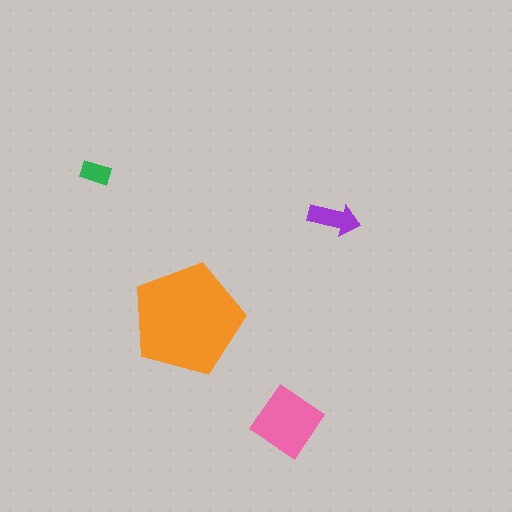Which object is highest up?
The green rectangle is topmost.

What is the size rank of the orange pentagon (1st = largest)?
1st.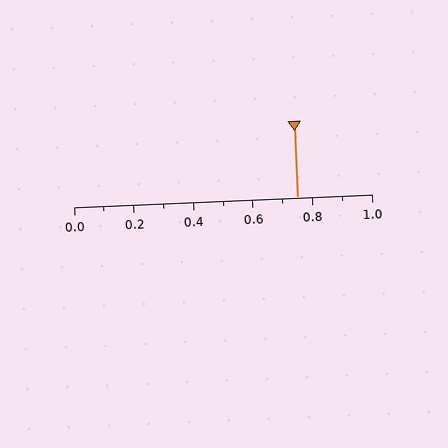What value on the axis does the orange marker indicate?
The marker indicates approximately 0.75.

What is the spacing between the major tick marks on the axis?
The major ticks are spaced 0.2 apart.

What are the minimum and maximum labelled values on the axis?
The axis runs from 0.0 to 1.0.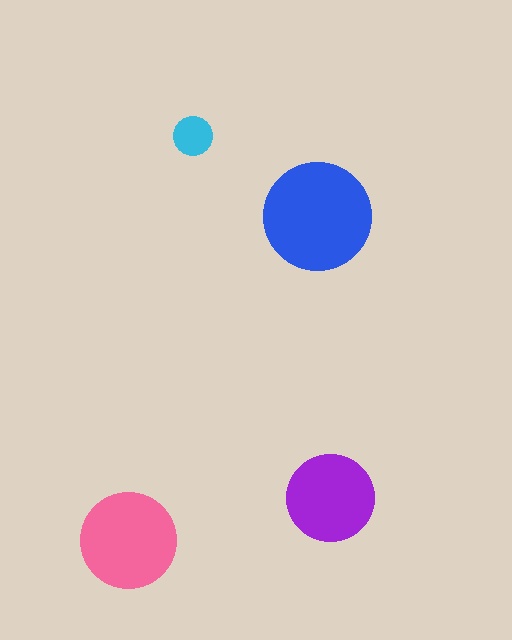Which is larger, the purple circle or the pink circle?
The pink one.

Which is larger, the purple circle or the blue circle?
The blue one.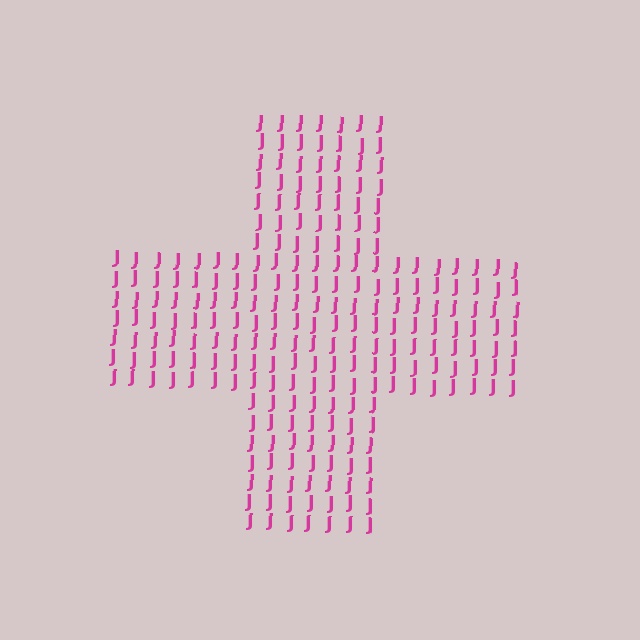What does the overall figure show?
The overall figure shows a cross.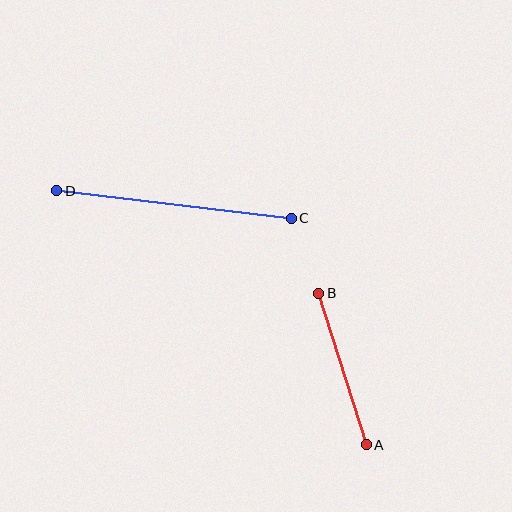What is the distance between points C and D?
The distance is approximately 236 pixels.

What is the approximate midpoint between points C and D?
The midpoint is at approximately (174, 204) pixels.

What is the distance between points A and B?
The distance is approximately 159 pixels.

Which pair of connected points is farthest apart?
Points C and D are farthest apart.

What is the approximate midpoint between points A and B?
The midpoint is at approximately (343, 369) pixels.